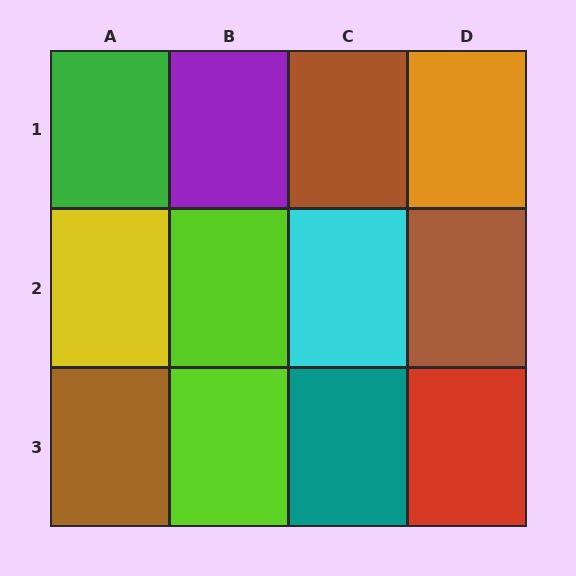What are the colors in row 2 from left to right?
Yellow, lime, cyan, brown.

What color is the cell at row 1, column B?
Purple.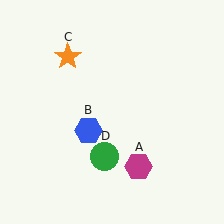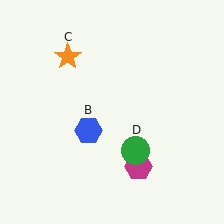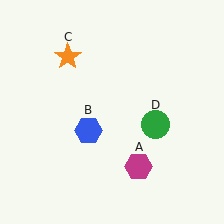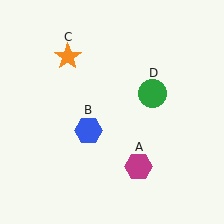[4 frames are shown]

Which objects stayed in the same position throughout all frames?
Magenta hexagon (object A) and blue hexagon (object B) and orange star (object C) remained stationary.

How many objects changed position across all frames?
1 object changed position: green circle (object D).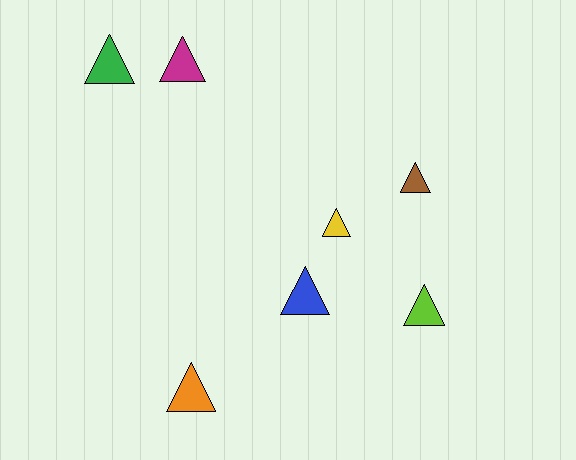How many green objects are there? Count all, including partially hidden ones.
There is 1 green object.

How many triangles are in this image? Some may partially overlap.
There are 7 triangles.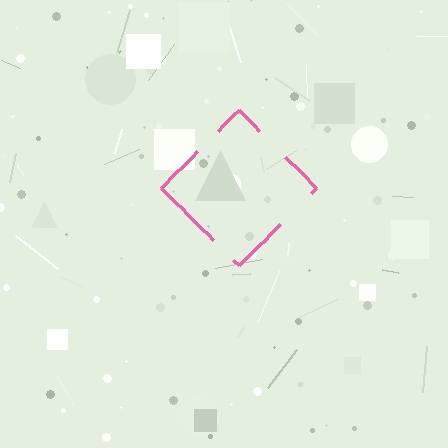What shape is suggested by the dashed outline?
The dashed outline suggests a diamond.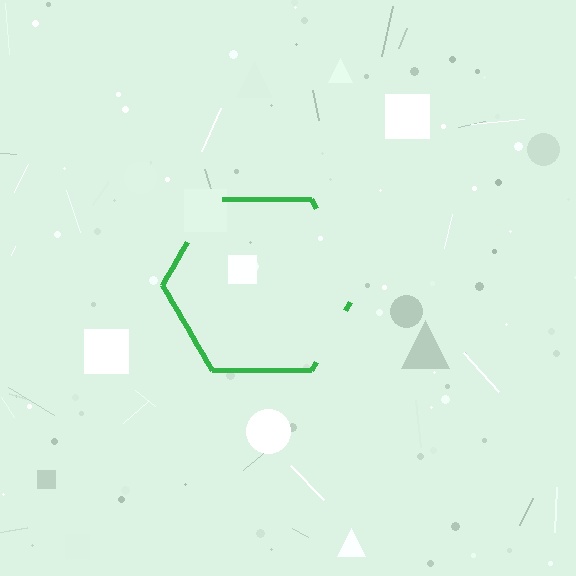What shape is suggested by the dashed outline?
The dashed outline suggests a hexagon.